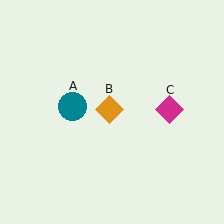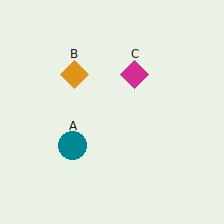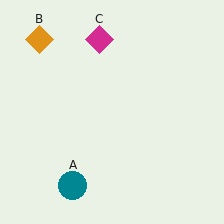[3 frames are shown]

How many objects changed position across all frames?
3 objects changed position: teal circle (object A), orange diamond (object B), magenta diamond (object C).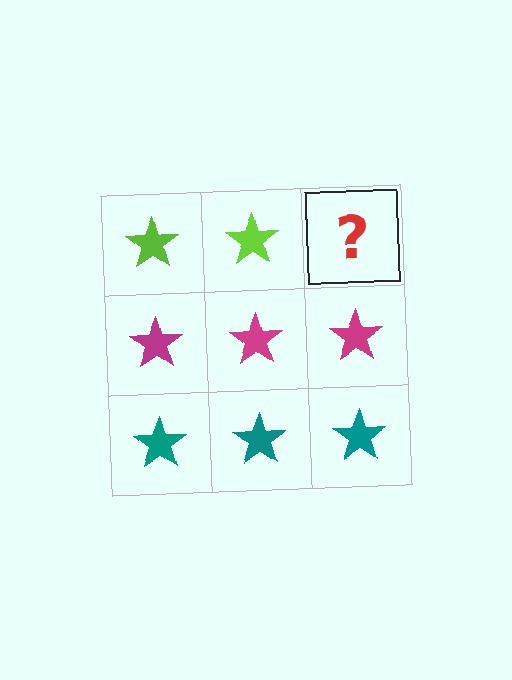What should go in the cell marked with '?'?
The missing cell should contain a lime star.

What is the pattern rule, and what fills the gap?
The rule is that each row has a consistent color. The gap should be filled with a lime star.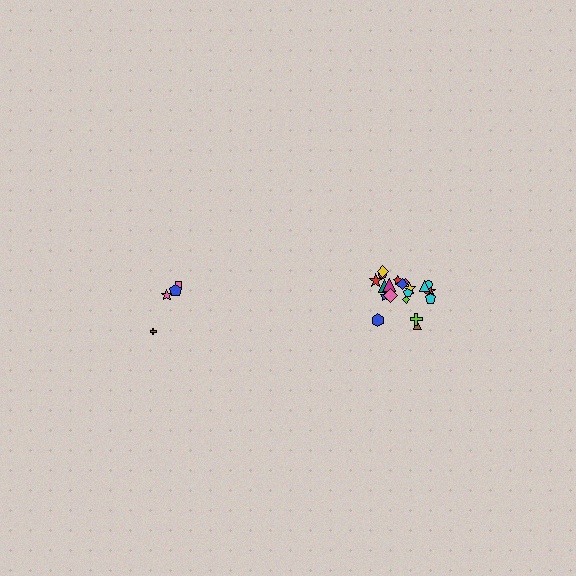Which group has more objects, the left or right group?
The right group.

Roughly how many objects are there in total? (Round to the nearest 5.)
Roughly 25 objects in total.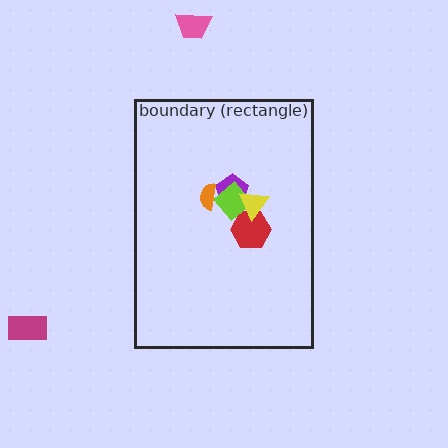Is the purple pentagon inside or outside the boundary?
Inside.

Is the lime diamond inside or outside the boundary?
Inside.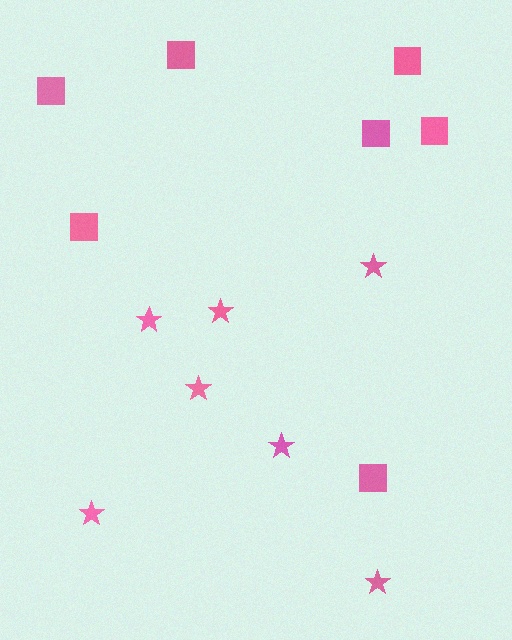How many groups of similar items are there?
There are 2 groups: one group of squares (7) and one group of stars (7).